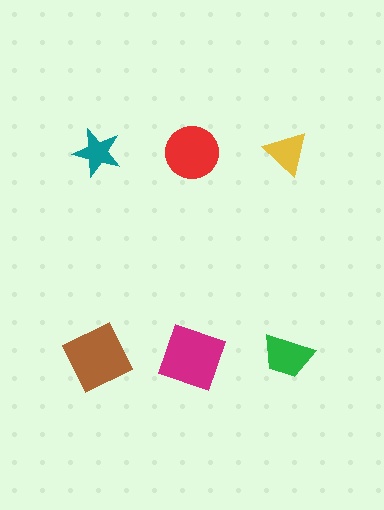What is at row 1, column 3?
A yellow triangle.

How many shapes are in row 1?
3 shapes.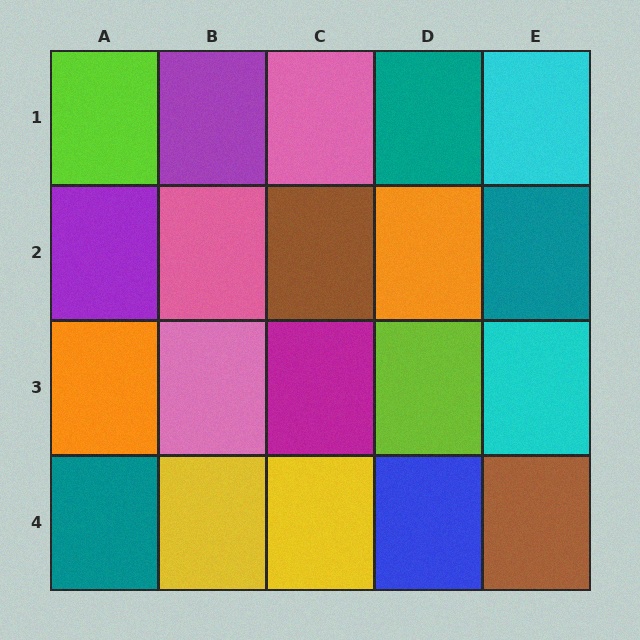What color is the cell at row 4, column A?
Teal.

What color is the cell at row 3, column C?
Magenta.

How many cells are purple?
2 cells are purple.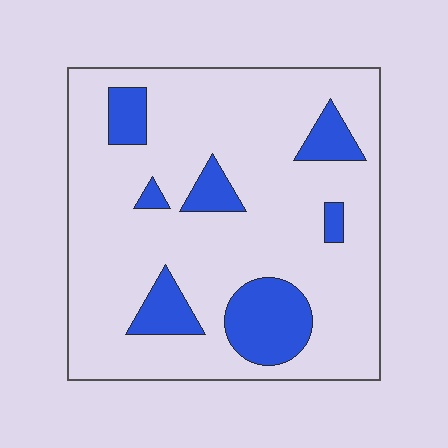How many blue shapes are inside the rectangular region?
7.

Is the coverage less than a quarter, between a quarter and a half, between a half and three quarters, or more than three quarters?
Less than a quarter.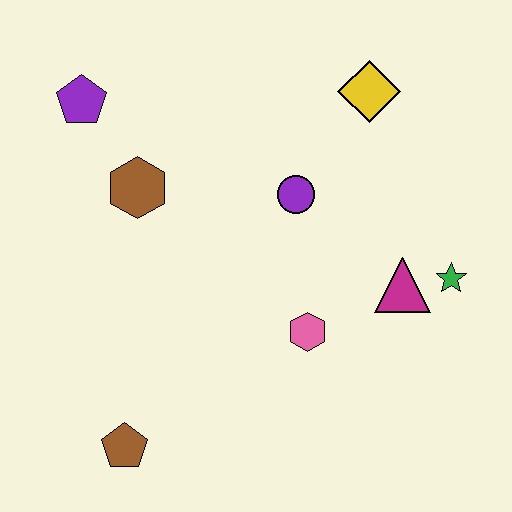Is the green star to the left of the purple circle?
No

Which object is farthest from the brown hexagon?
The green star is farthest from the brown hexagon.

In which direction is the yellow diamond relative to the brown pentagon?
The yellow diamond is above the brown pentagon.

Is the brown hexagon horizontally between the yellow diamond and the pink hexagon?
No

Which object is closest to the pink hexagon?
The magenta triangle is closest to the pink hexagon.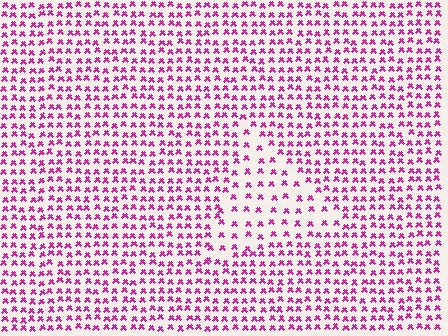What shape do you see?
I see a triangle.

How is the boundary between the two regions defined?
The boundary is defined by a change in element density (approximately 1.9x ratio). All elements are the same color, size, and shape.